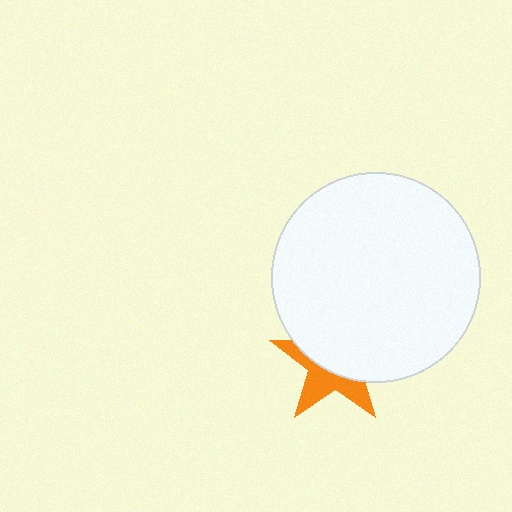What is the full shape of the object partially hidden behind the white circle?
The partially hidden object is an orange star.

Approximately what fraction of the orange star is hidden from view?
Roughly 59% of the orange star is hidden behind the white circle.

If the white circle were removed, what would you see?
You would see the complete orange star.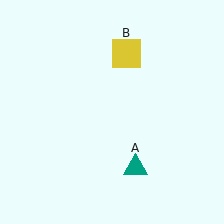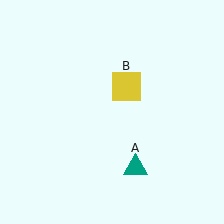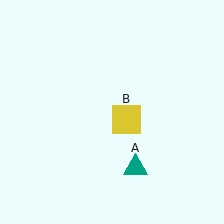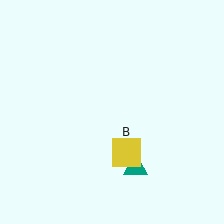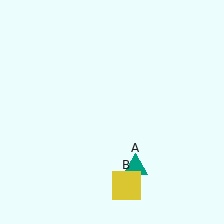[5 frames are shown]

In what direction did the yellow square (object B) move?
The yellow square (object B) moved down.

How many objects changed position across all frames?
1 object changed position: yellow square (object B).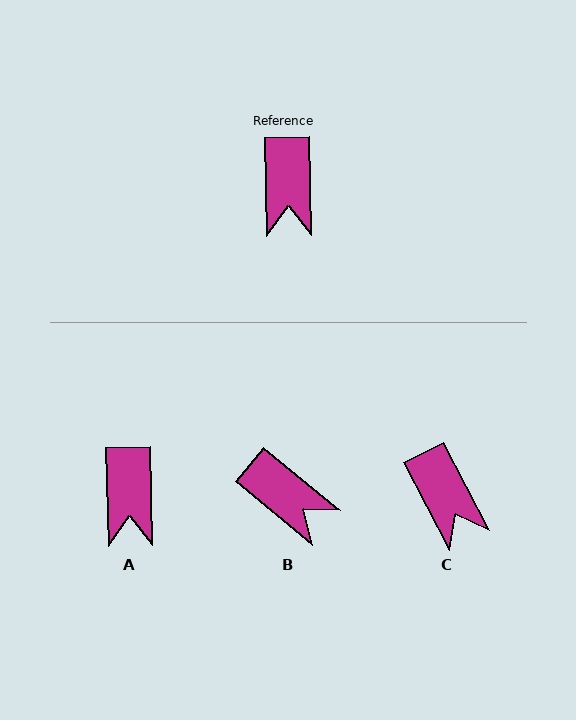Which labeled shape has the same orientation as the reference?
A.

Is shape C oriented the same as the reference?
No, it is off by about 26 degrees.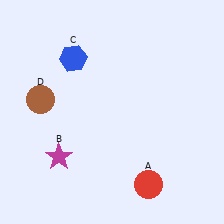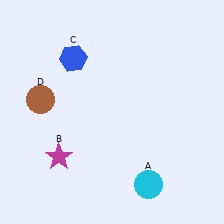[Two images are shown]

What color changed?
The circle (A) changed from red in Image 1 to cyan in Image 2.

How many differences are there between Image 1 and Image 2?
There is 1 difference between the two images.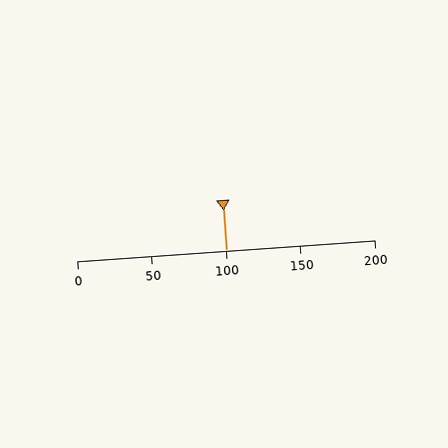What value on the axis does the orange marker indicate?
The marker indicates approximately 100.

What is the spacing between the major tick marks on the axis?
The major ticks are spaced 50 apart.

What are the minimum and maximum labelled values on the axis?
The axis runs from 0 to 200.